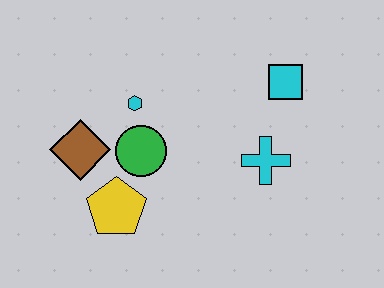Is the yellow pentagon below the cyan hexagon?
Yes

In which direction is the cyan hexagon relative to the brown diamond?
The cyan hexagon is to the right of the brown diamond.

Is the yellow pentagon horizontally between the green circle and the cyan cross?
No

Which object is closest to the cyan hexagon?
The green circle is closest to the cyan hexagon.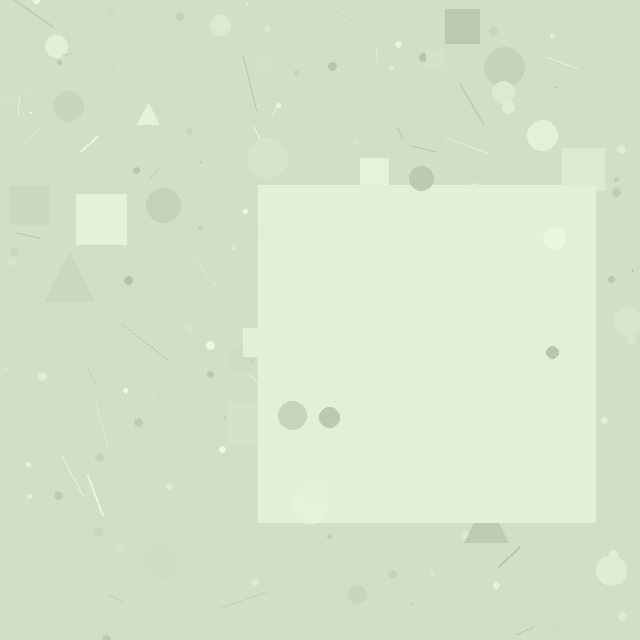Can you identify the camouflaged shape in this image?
The camouflaged shape is a square.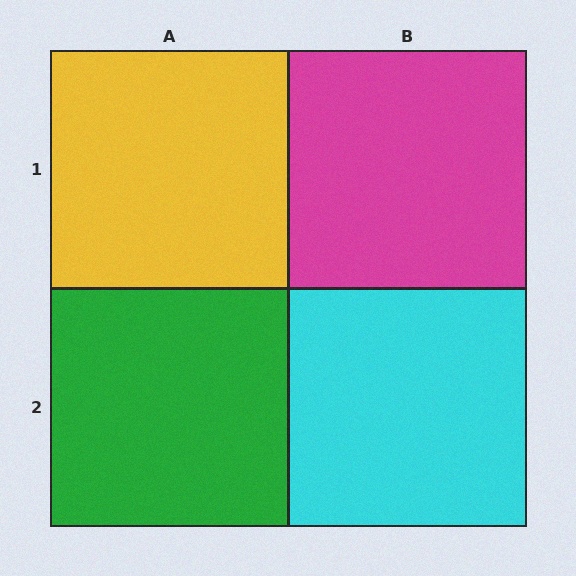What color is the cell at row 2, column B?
Cyan.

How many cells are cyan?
1 cell is cyan.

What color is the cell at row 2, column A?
Green.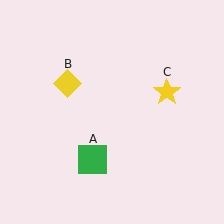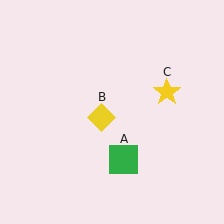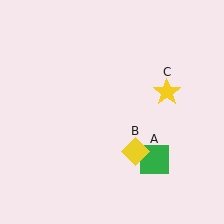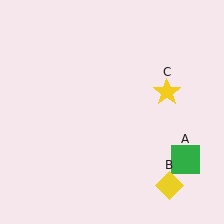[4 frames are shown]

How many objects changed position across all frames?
2 objects changed position: green square (object A), yellow diamond (object B).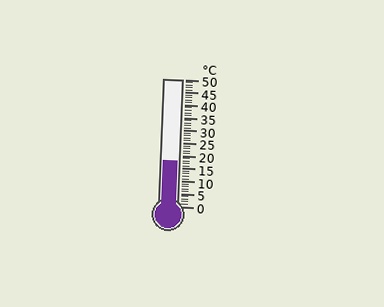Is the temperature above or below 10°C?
The temperature is above 10°C.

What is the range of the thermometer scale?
The thermometer scale ranges from 0°C to 50°C.